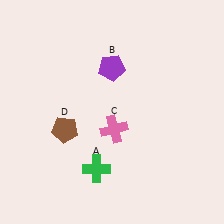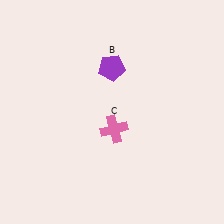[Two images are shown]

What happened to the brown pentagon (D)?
The brown pentagon (D) was removed in Image 2. It was in the bottom-left area of Image 1.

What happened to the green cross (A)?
The green cross (A) was removed in Image 2. It was in the bottom-left area of Image 1.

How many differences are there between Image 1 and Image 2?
There are 2 differences between the two images.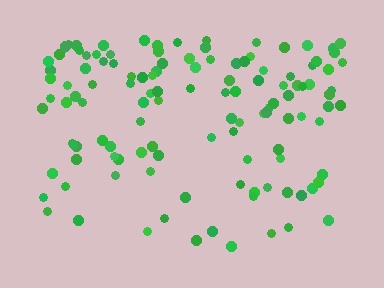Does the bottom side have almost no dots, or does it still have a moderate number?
Still a moderate number, just noticeably fewer than the top.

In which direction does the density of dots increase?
From bottom to top, with the top side densest.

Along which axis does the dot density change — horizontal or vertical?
Vertical.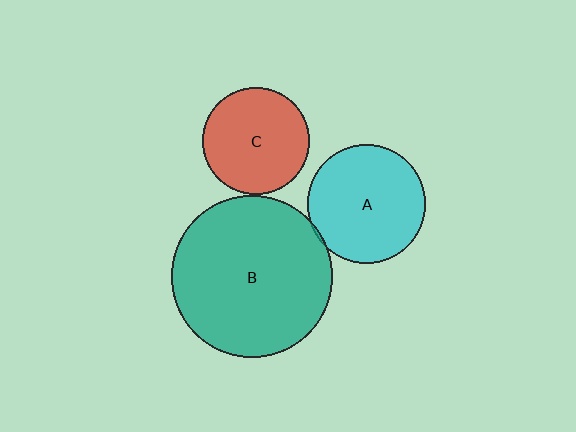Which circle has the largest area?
Circle B (teal).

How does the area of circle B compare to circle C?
Approximately 2.3 times.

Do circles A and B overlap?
Yes.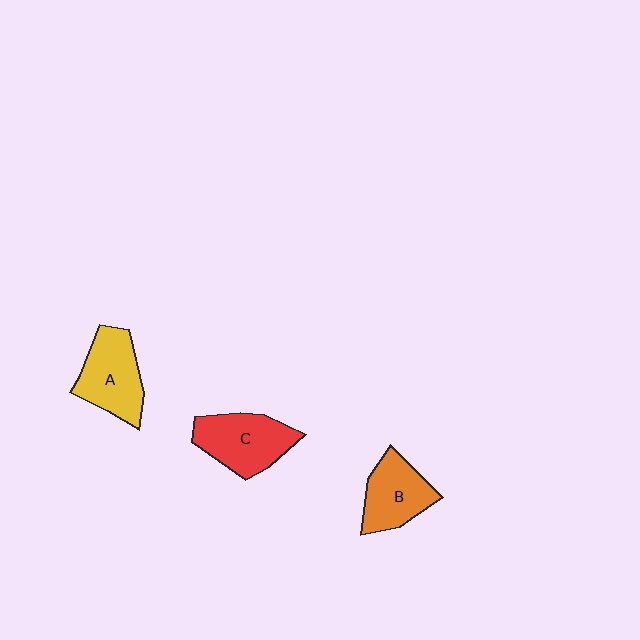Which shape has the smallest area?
Shape B (orange).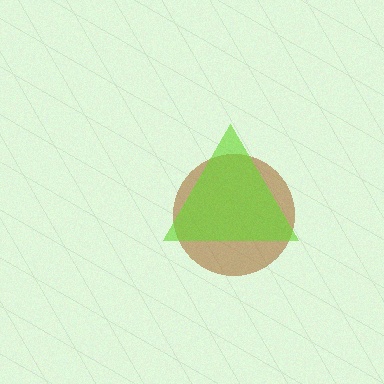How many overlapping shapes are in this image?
There are 2 overlapping shapes in the image.